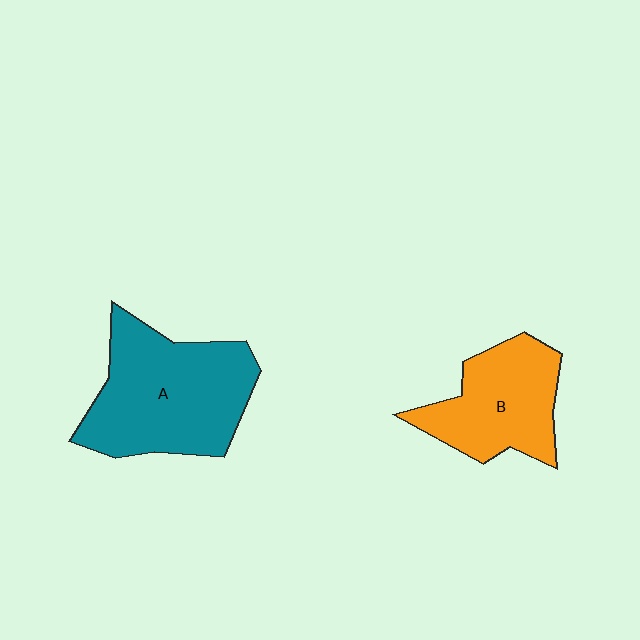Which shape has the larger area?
Shape A (teal).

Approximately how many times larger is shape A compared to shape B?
Approximately 1.5 times.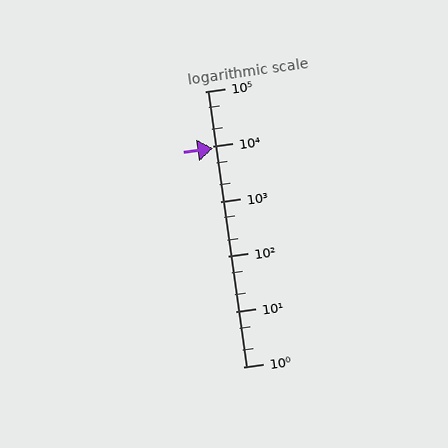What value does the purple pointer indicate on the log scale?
The pointer indicates approximately 9100.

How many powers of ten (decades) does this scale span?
The scale spans 5 decades, from 1 to 100000.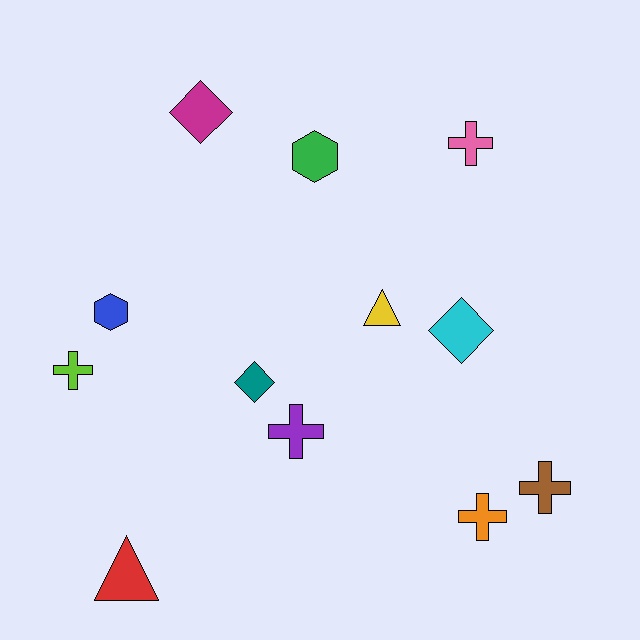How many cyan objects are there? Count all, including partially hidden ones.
There is 1 cyan object.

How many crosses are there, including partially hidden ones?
There are 5 crosses.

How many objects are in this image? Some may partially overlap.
There are 12 objects.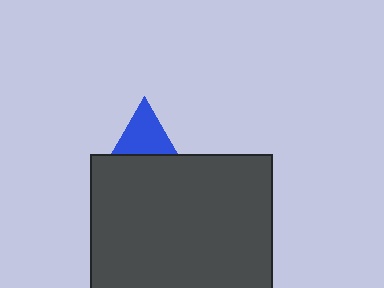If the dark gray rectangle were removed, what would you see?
You would see the complete blue triangle.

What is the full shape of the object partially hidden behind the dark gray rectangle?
The partially hidden object is a blue triangle.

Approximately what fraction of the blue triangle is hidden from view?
Roughly 59% of the blue triangle is hidden behind the dark gray rectangle.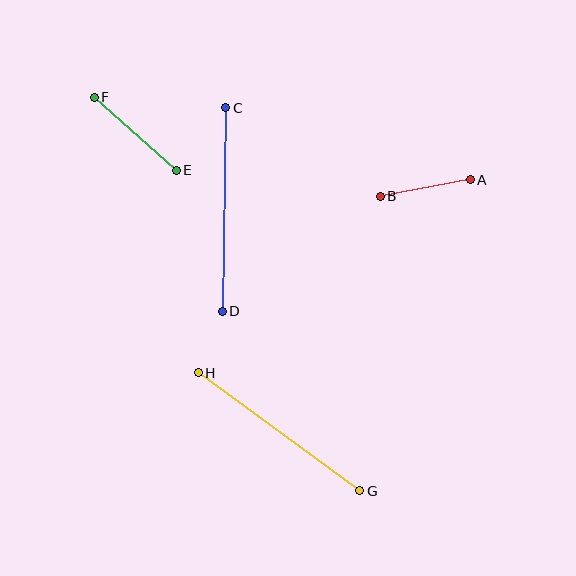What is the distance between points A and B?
The distance is approximately 91 pixels.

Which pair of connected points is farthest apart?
Points C and D are farthest apart.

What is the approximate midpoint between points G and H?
The midpoint is at approximately (279, 432) pixels.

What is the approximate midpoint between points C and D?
The midpoint is at approximately (224, 210) pixels.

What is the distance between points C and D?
The distance is approximately 203 pixels.